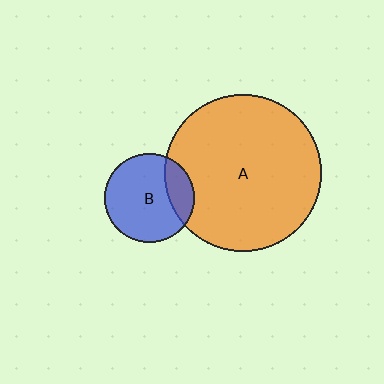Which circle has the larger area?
Circle A (orange).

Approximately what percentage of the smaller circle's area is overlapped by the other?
Approximately 20%.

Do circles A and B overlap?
Yes.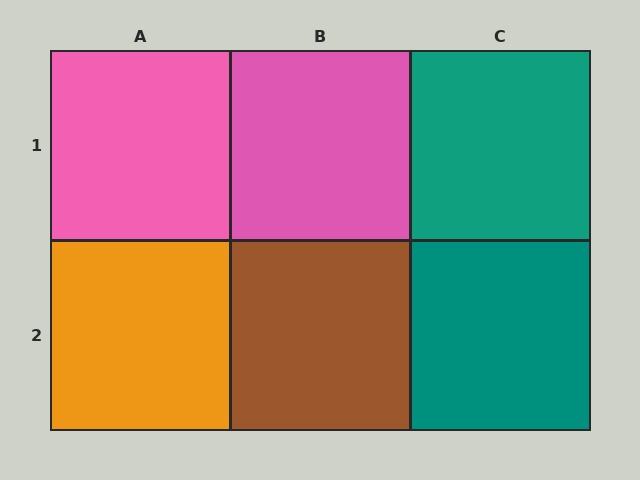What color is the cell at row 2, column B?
Brown.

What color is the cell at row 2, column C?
Teal.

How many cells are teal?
2 cells are teal.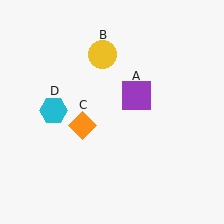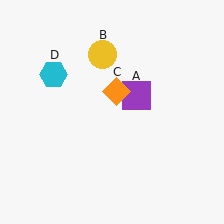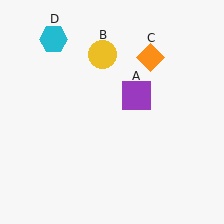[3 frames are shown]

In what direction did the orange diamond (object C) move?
The orange diamond (object C) moved up and to the right.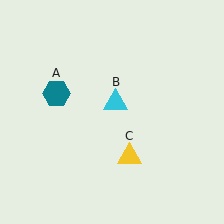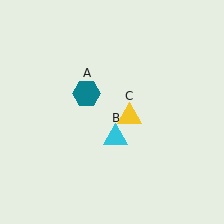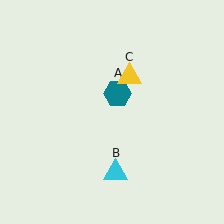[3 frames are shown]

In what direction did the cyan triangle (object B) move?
The cyan triangle (object B) moved down.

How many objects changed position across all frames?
3 objects changed position: teal hexagon (object A), cyan triangle (object B), yellow triangle (object C).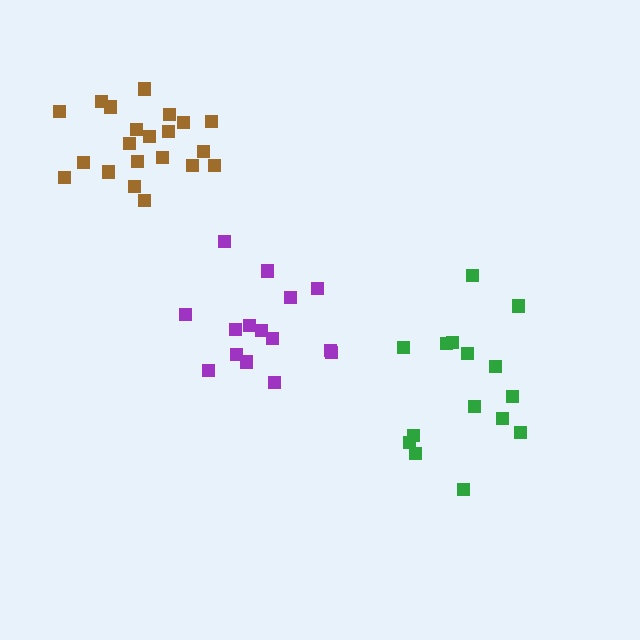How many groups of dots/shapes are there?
There are 3 groups.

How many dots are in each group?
Group 1: 21 dots, Group 2: 15 dots, Group 3: 15 dots (51 total).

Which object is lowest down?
The green cluster is bottommost.